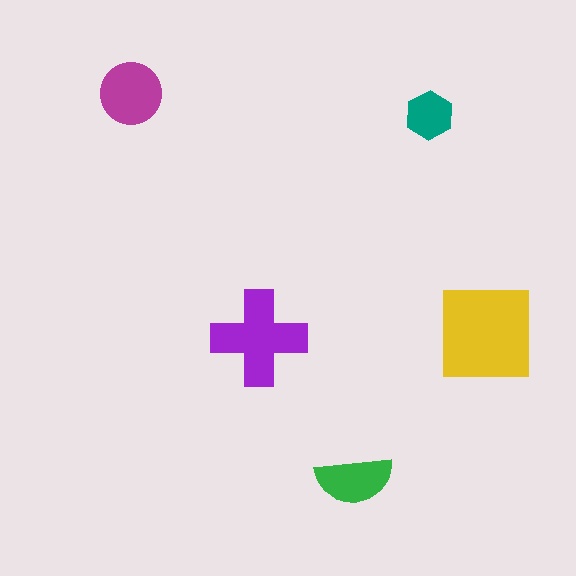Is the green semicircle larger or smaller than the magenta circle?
Smaller.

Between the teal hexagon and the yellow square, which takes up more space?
The yellow square.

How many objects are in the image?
There are 5 objects in the image.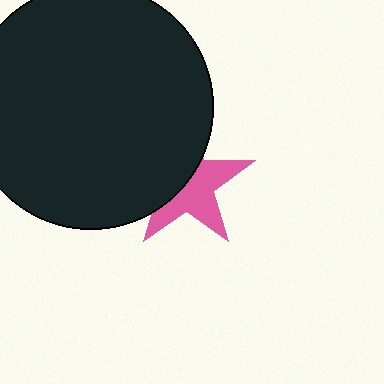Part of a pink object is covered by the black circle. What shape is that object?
It is a star.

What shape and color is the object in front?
The object in front is a black circle.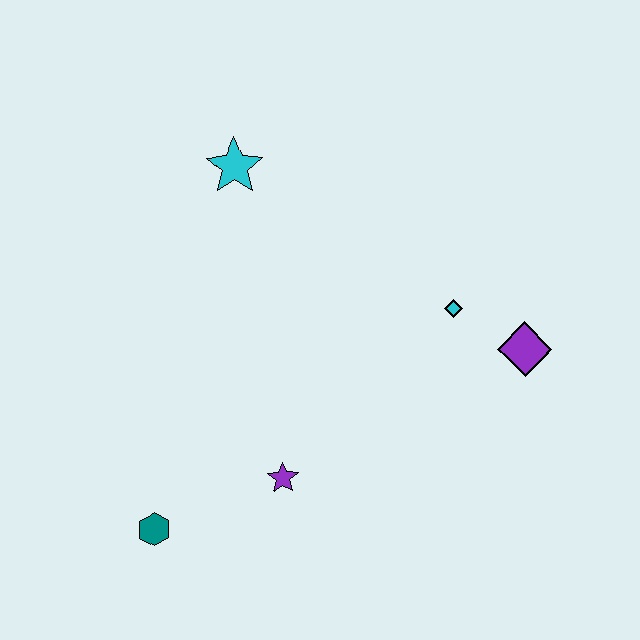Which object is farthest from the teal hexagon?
The purple diamond is farthest from the teal hexagon.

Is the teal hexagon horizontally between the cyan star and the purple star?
No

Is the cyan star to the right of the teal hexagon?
Yes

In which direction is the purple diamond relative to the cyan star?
The purple diamond is to the right of the cyan star.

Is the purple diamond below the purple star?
No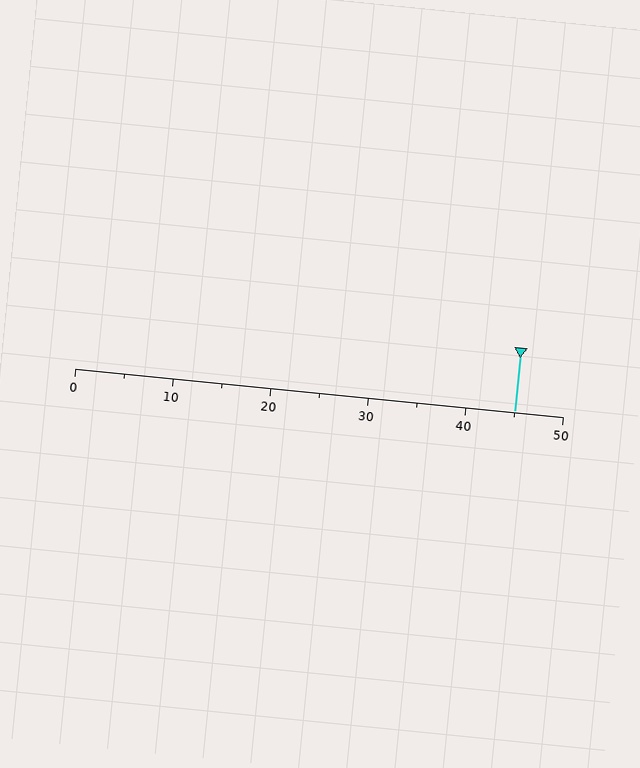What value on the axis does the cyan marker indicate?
The marker indicates approximately 45.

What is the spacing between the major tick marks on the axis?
The major ticks are spaced 10 apart.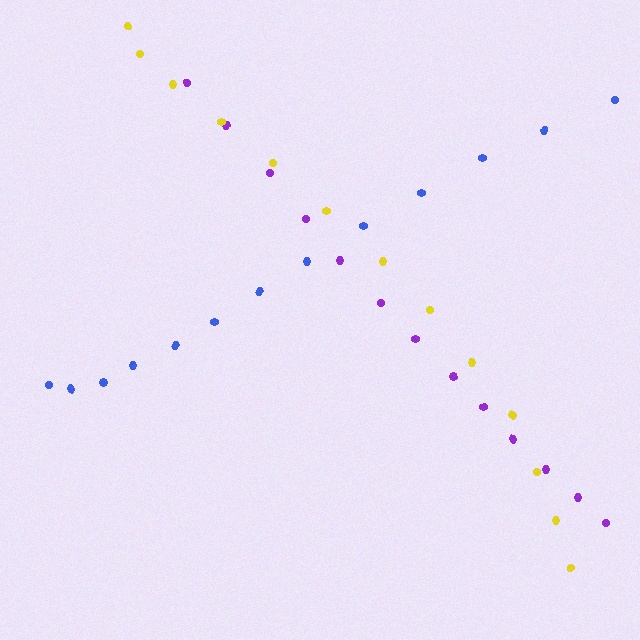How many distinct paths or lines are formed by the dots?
There are 3 distinct paths.